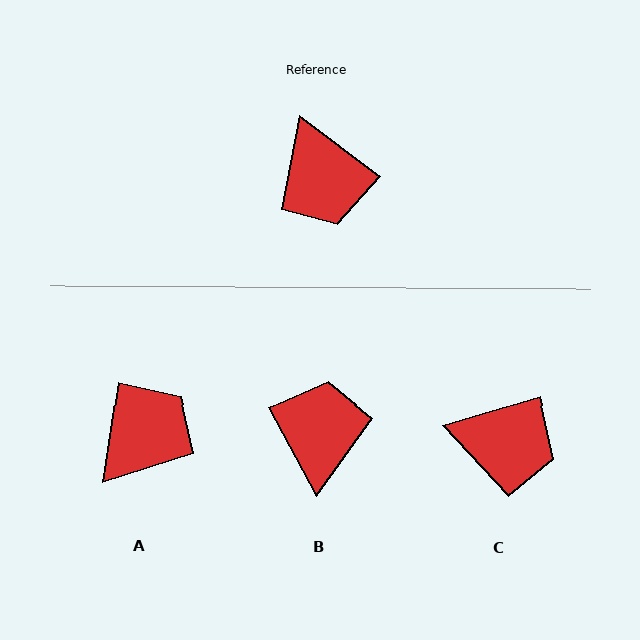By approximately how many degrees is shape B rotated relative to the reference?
Approximately 155 degrees counter-clockwise.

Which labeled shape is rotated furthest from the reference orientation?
B, about 155 degrees away.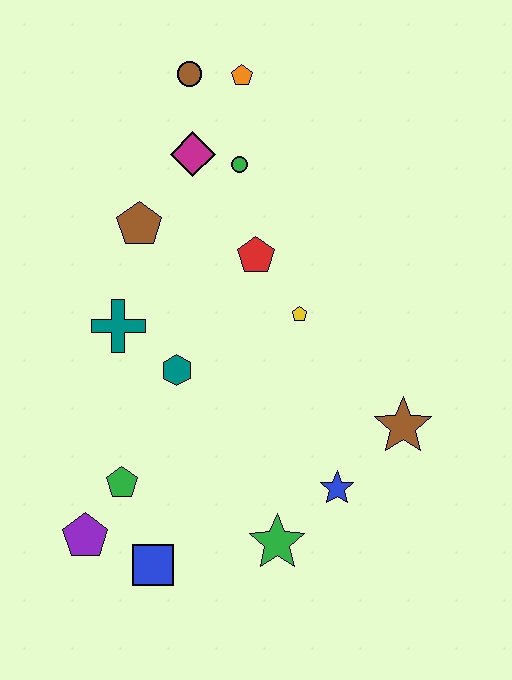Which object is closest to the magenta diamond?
The green circle is closest to the magenta diamond.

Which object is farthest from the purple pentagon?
The orange pentagon is farthest from the purple pentagon.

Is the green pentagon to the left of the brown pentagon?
Yes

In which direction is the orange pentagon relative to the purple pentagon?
The orange pentagon is above the purple pentagon.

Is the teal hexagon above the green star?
Yes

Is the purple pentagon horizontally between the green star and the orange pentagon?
No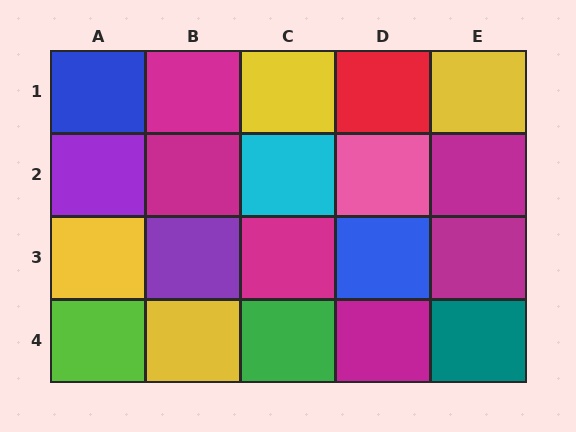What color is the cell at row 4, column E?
Teal.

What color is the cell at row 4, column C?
Green.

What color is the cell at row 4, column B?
Yellow.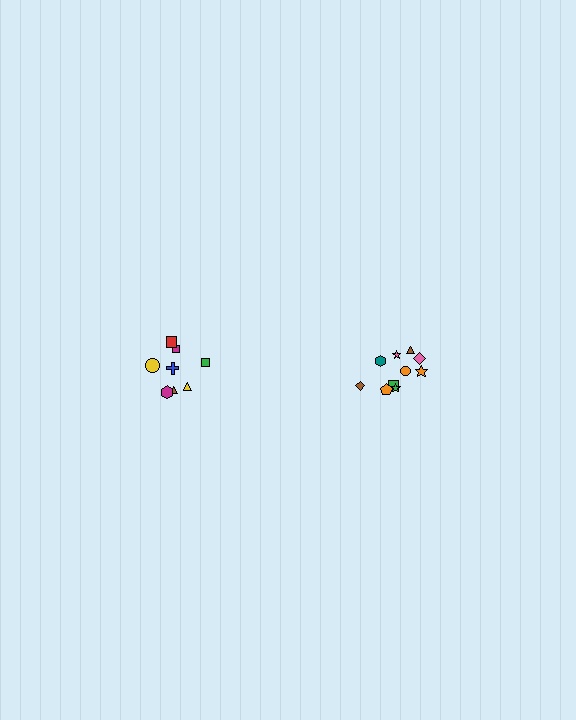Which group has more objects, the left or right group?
The right group.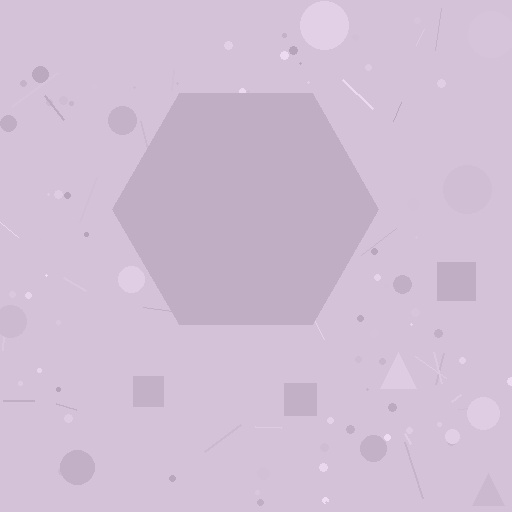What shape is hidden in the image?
A hexagon is hidden in the image.